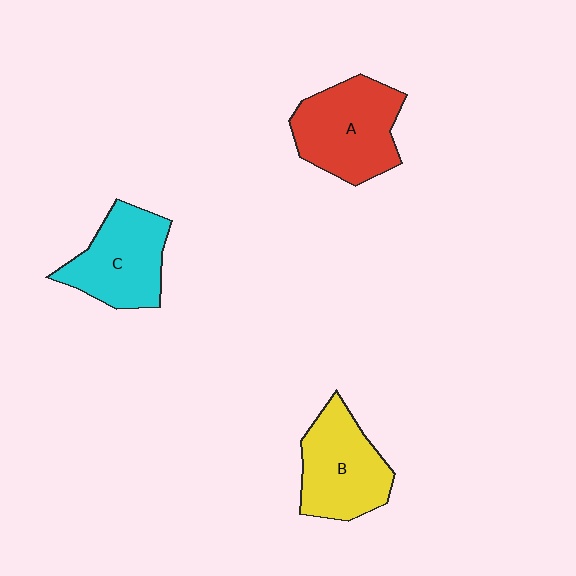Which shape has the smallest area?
Shape C (cyan).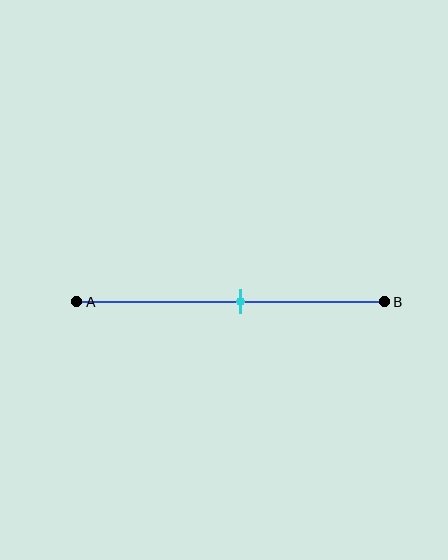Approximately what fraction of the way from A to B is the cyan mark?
The cyan mark is approximately 55% of the way from A to B.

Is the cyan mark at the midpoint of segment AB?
No, the mark is at about 55% from A, not at the 50% midpoint.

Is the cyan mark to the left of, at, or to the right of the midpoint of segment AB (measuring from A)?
The cyan mark is to the right of the midpoint of segment AB.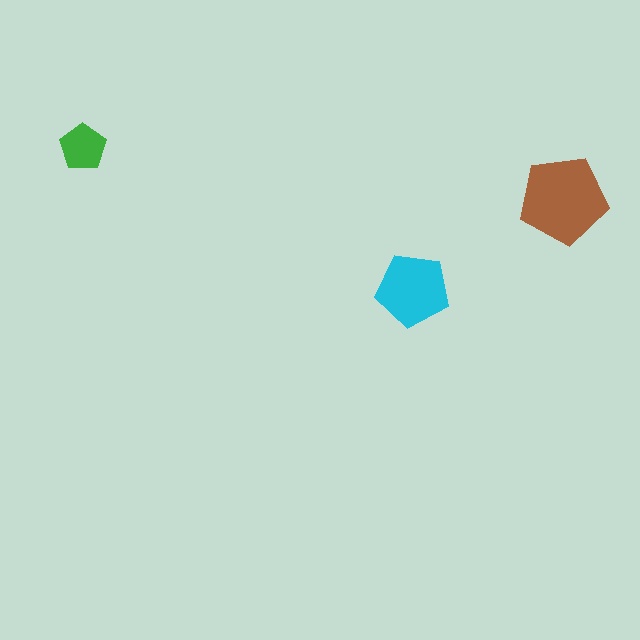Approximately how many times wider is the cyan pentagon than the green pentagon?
About 1.5 times wider.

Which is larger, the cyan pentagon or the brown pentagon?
The brown one.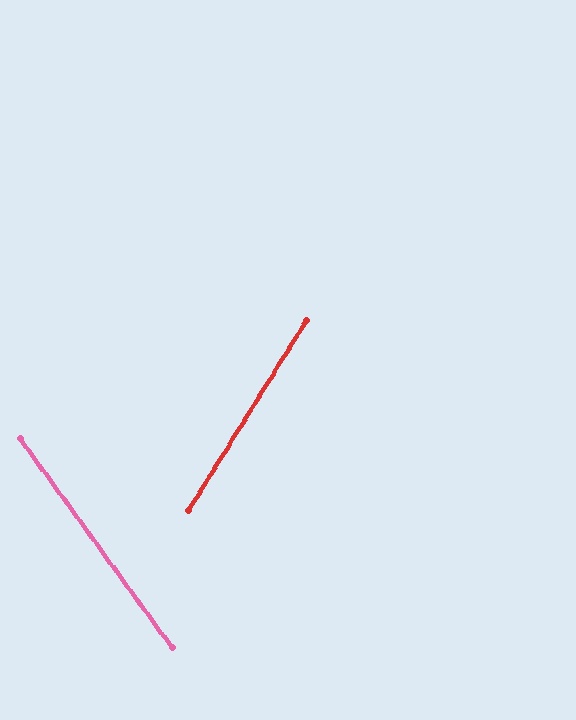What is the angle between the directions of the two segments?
Approximately 68 degrees.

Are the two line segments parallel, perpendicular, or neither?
Neither parallel nor perpendicular — they differ by about 68°.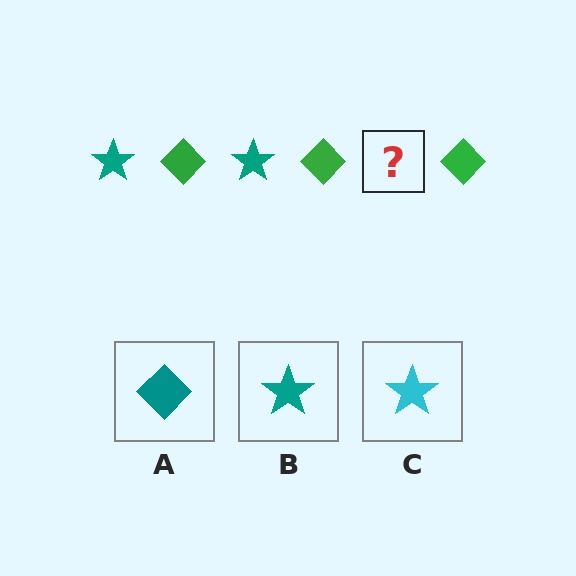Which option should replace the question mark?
Option B.